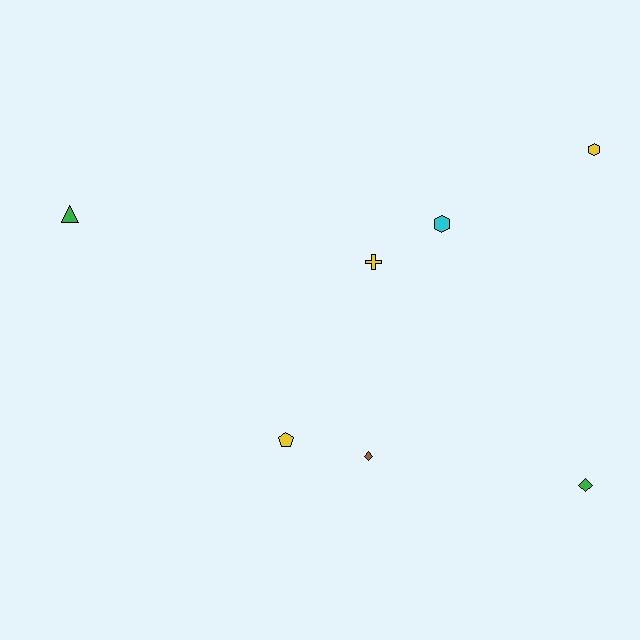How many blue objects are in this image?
There are no blue objects.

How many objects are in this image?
There are 7 objects.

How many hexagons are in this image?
There are 2 hexagons.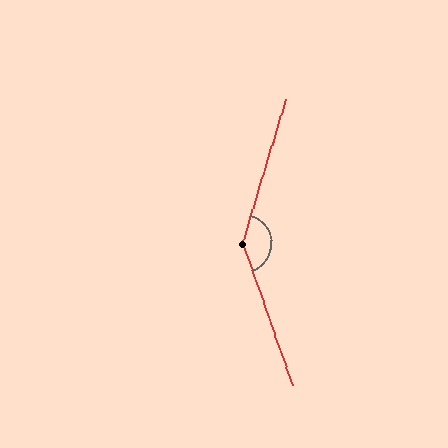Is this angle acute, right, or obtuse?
It is obtuse.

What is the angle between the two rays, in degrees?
Approximately 144 degrees.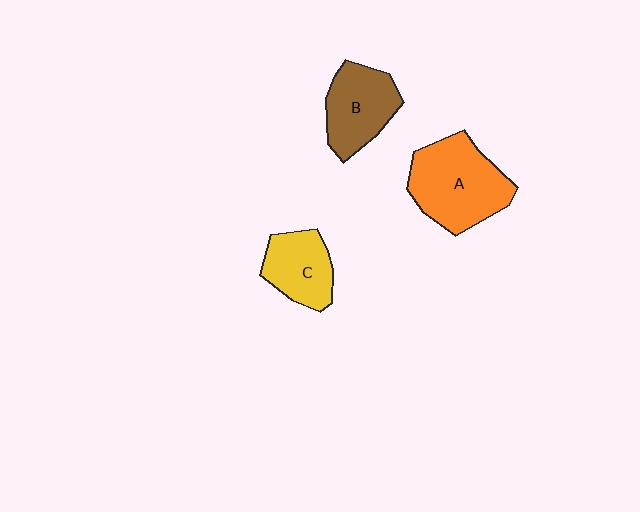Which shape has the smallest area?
Shape C (yellow).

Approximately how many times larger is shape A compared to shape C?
Approximately 1.6 times.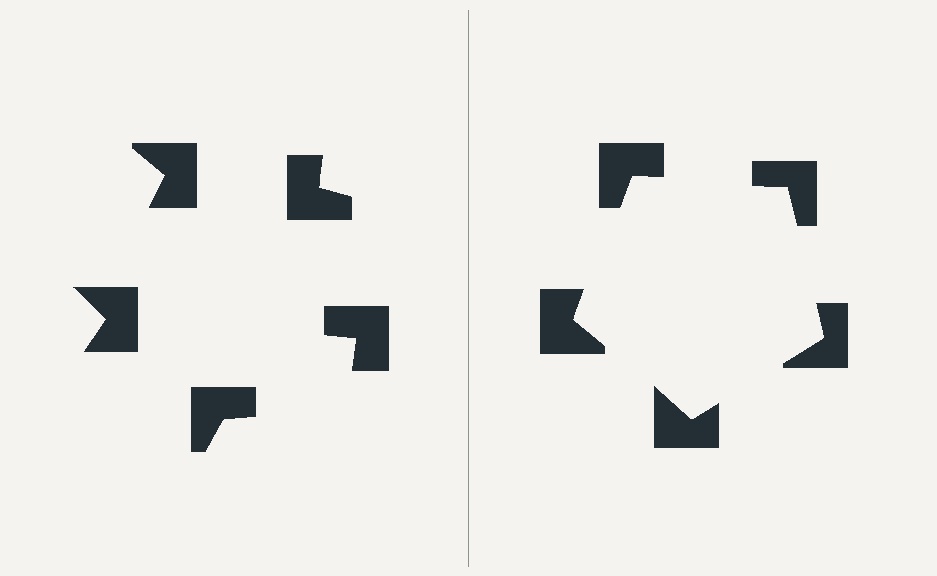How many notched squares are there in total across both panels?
10 — 5 on each side.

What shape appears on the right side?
An illusory pentagon.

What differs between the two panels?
The notched squares are positioned identically on both sides; only the wedge orientations differ. On the right they align to a pentagon; on the left they are misaligned.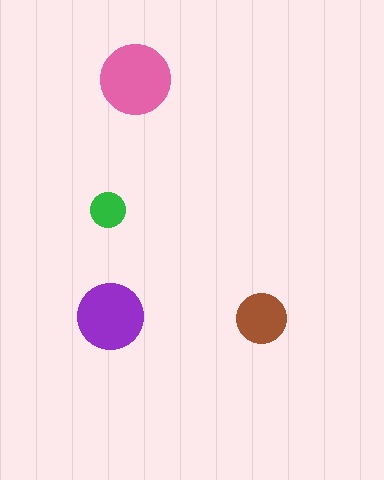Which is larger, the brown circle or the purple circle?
The purple one.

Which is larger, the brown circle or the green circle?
The brown one.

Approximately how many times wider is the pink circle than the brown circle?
About 1.5 times wider.